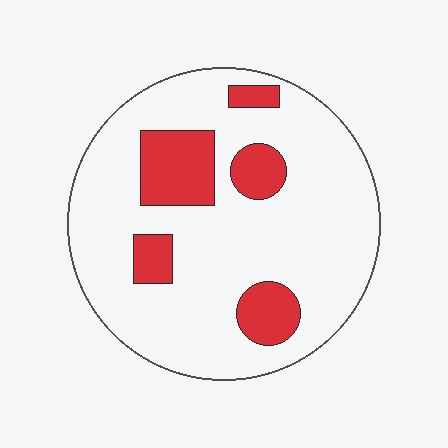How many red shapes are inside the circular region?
5.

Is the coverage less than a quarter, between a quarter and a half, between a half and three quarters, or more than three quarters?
Less than a quarter.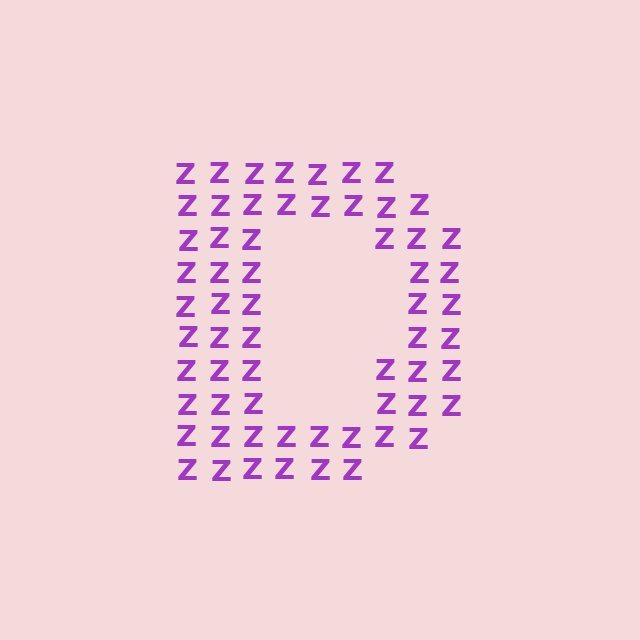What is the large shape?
The large shape is the letter D.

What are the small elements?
The small elements are letter Z's.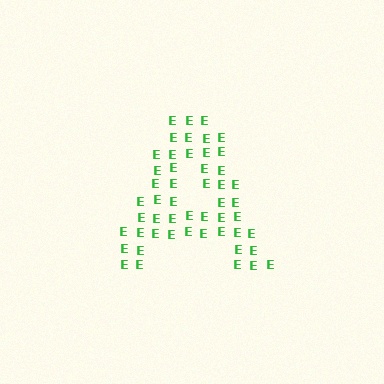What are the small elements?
The small elements are letter E's.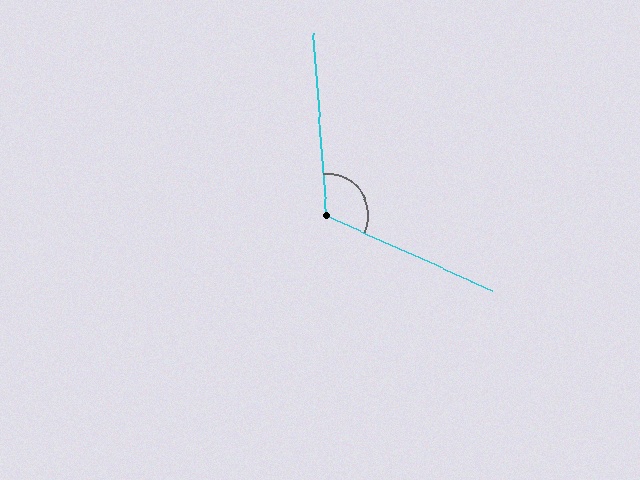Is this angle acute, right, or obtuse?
It is obtuse.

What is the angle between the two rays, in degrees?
Approximately 118 degrees.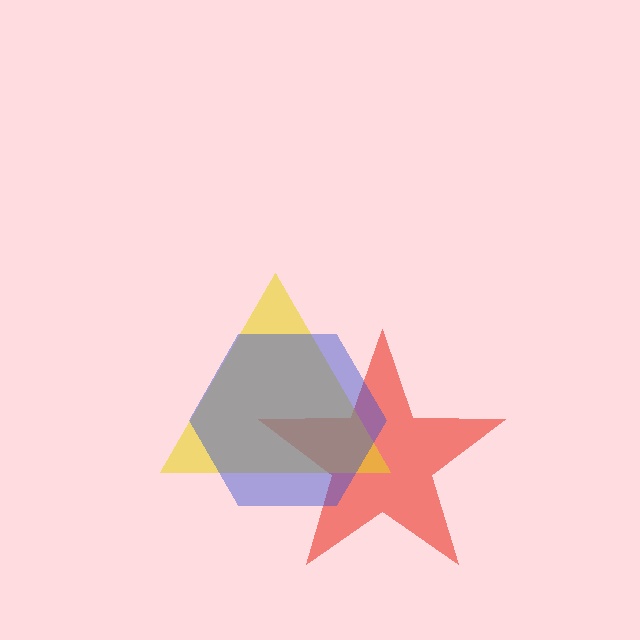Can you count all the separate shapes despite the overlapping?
Yes, there are 3 separate shapes.